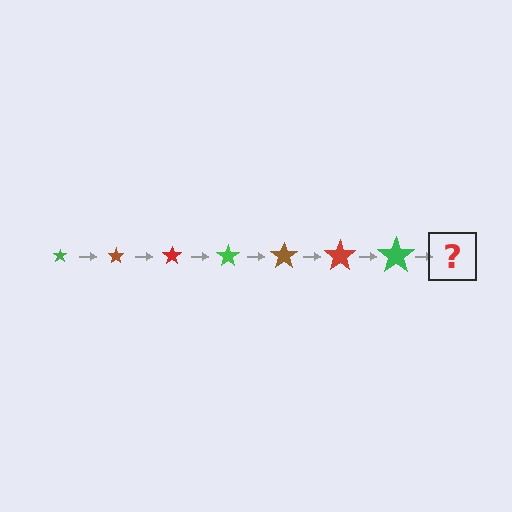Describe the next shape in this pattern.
It should be a brown star, larger than the previous one.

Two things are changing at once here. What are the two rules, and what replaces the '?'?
The two rules are that the star grows larger each step and the color cycles through green, brown, and red. The '?' should be a brown star, larger than the previous one.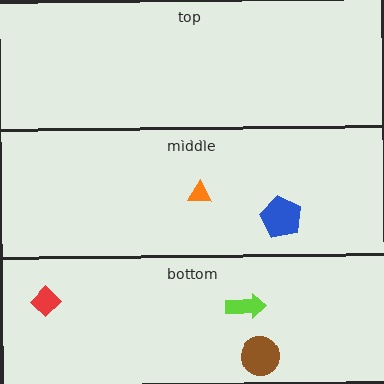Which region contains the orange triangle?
The middle region.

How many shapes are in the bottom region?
3.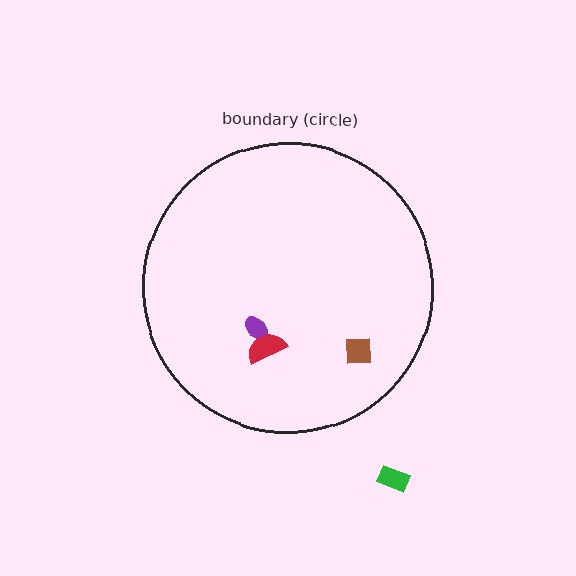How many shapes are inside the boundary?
3 inside, 1 outside.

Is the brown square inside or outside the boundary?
Inside.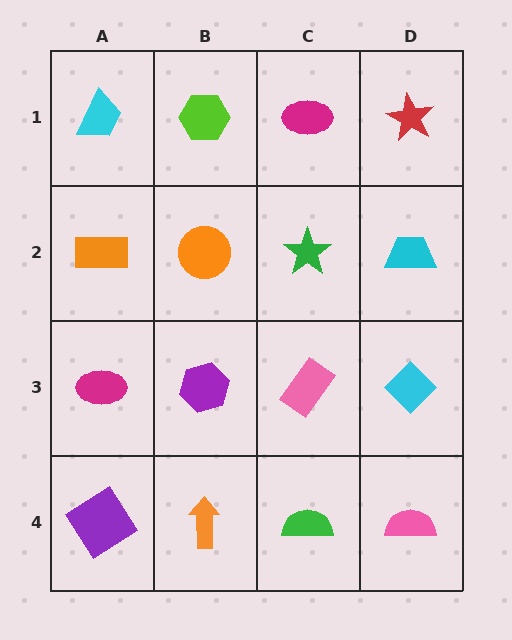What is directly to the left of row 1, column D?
A magenta ellipse.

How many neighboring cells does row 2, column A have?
3.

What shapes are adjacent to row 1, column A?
An orange rectangle (row 2, column A), a lime hexagon (row 1, column B).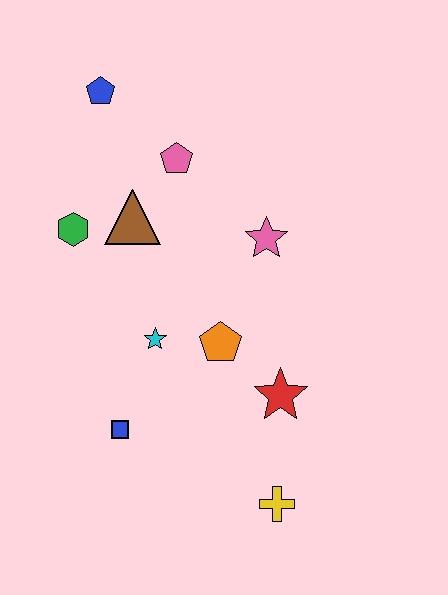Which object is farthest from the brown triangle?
The yellow cross is farthest from the brown triangle.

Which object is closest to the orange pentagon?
The cyan star is closest to the orange pentagon.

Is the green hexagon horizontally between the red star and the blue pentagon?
No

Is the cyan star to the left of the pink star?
Yes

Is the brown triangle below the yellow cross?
No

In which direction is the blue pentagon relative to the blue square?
The blue pentagon is above the blue square.